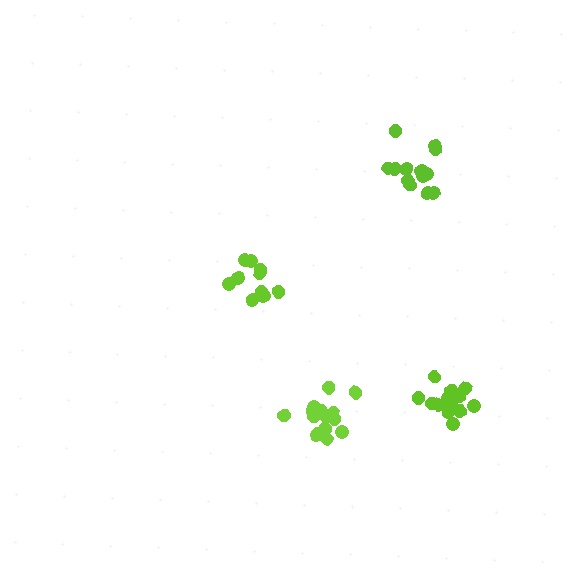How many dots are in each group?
Group 1: 14 dots, Group 2: 13 dots, Group 3: 15 dots, Group 4: 10 dots (52 total).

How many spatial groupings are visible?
There are 4 spatial groupings.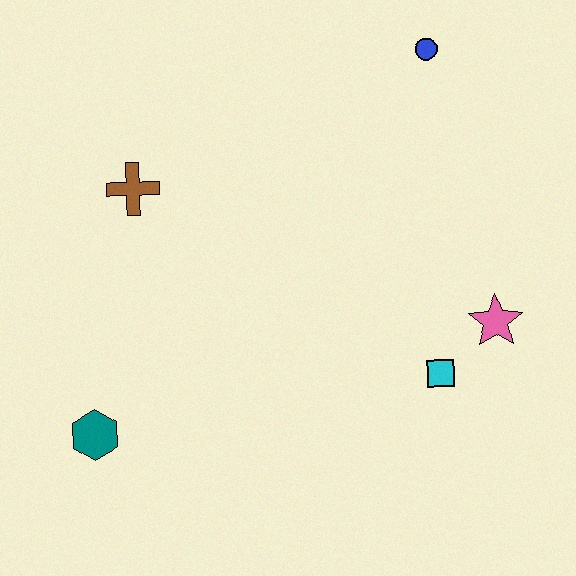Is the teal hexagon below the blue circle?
Yes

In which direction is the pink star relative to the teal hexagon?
The pink star is to the right of the teal hexagon.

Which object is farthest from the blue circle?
The teal hexagon is farthest from the blue circle.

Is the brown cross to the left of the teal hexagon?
No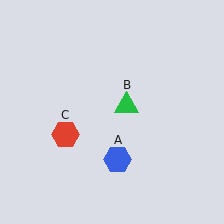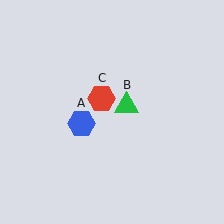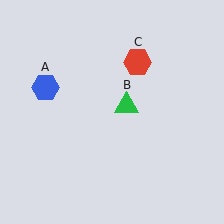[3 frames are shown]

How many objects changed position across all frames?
2 objects changed position: blue hexagon (object A), red hexagon (object C).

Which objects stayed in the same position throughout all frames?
Green triangle (object B) remained stationary.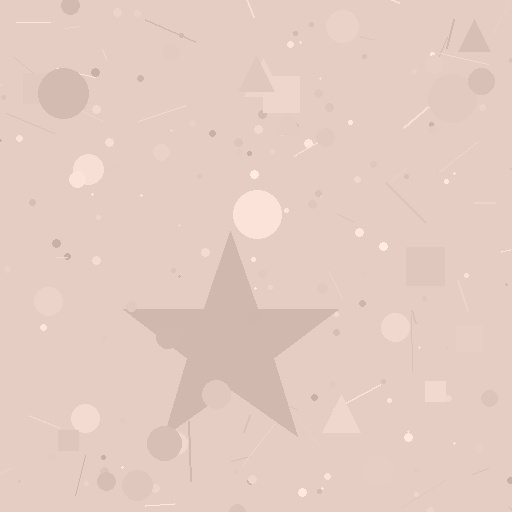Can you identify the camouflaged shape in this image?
The camouflaged shape is a star.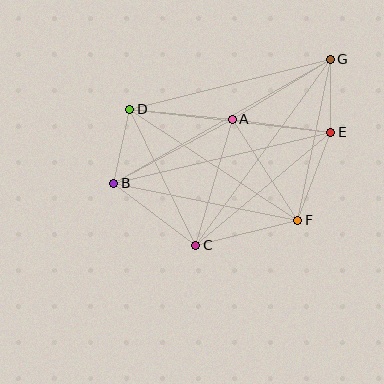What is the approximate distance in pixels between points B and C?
The distance between B and C is approximately 102 pixels.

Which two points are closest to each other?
Points E and G are closest to each other.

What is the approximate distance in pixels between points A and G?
The distance between A and G is approximately 115 pixels.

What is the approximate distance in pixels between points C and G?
The distance between C and G is approximately 229 pixels.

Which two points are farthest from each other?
Points B and G are farthest from each other.